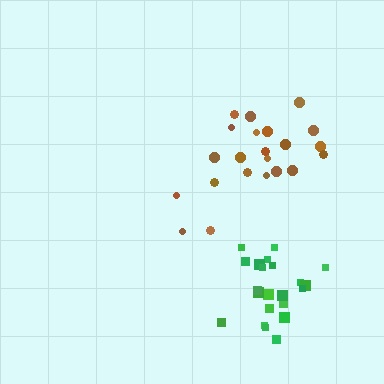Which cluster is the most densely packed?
Green.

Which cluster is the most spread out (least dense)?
Brown.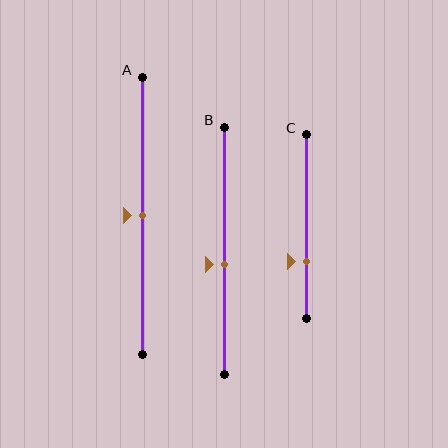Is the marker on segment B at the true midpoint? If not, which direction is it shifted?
No, the marker on segment B is shifted downward by about 6% of the segment length.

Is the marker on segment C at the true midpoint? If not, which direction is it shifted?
No, the marker on segment C is shifted downward by about 19% of the segment length.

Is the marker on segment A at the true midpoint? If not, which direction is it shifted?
Yes, the marker on segment A is at the true midpoint.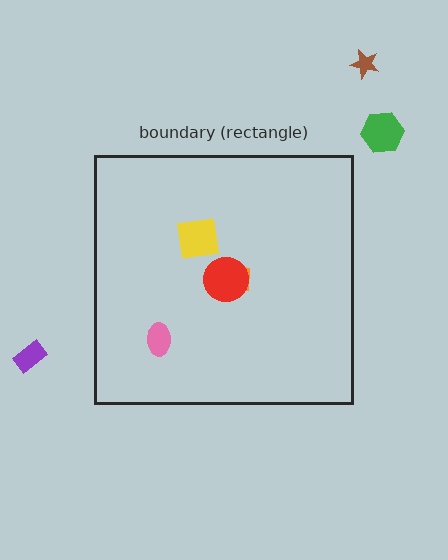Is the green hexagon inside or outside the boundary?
Outside.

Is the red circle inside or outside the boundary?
Inside.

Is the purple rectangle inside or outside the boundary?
Outside.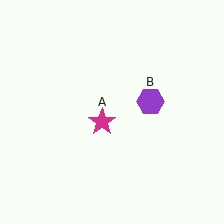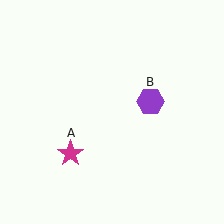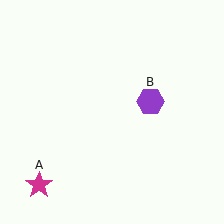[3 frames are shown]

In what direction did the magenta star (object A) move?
The magenta star (object A) moved down and to the left.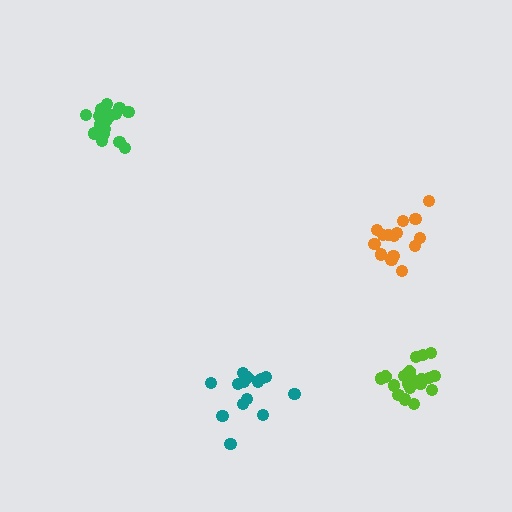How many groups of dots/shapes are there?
There are 4 groups.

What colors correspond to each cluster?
The clusters are colored: lime, teal, orange, green.